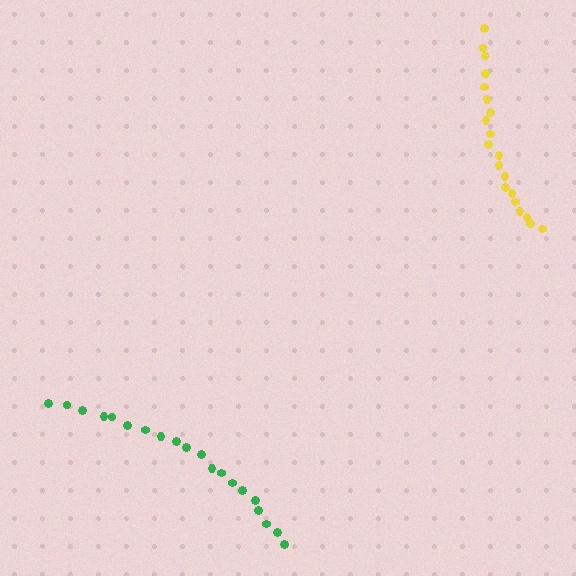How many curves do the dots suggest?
There are 2 distinct paths.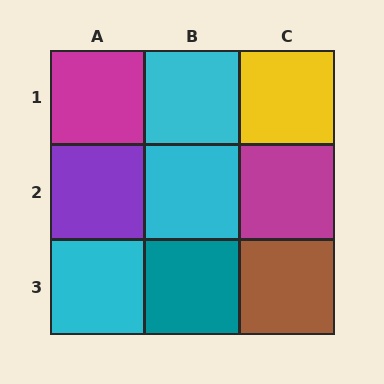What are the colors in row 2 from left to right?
Purple, cyan, magenta.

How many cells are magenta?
2 cells are magenta.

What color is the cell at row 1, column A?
Magenta.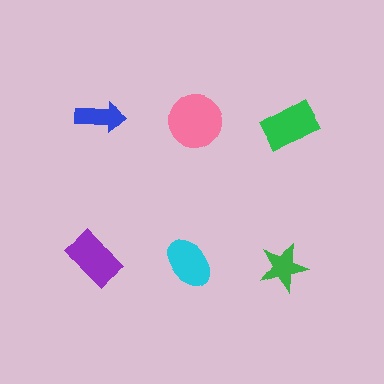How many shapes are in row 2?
3 shapes.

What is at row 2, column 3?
A green star.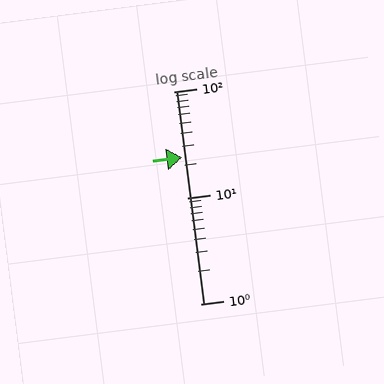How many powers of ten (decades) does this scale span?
The scale spans 2 decades, from 1 to 100.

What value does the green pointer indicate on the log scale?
The pointer indicates approximately 24.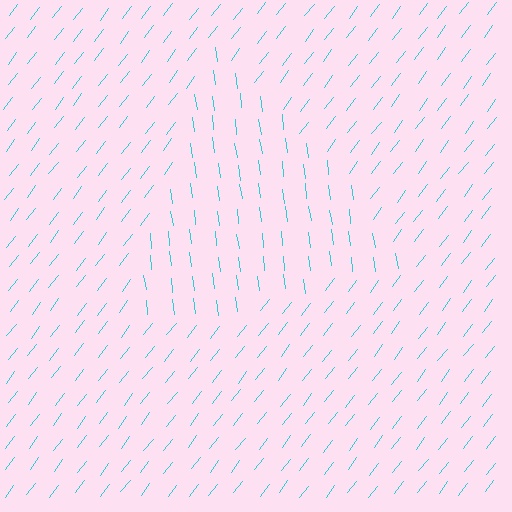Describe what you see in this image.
The image is filled with small cyan line segments. A triangle region in the image has lines oriented differently from the surrounding lines, creating a visible texture boundary.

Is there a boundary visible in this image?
Yes, there is a texture boundary formed by a change in line orientation.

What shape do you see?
I see a triangle.